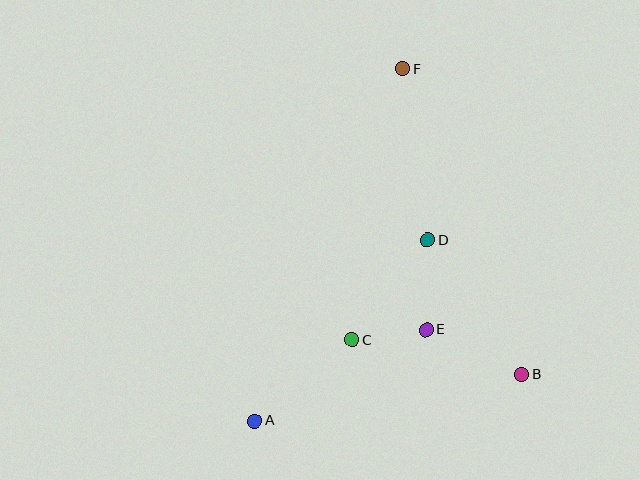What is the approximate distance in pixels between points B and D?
The distance between B and D is approximately 164 pixels.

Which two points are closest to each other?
Points C and E are closest to each other.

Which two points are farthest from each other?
Points A and F are farthest from each other.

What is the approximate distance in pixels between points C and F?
The distance between C and F is approximately 276 pixels.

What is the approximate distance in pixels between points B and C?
The distance between B and C is approximately 174 pixels.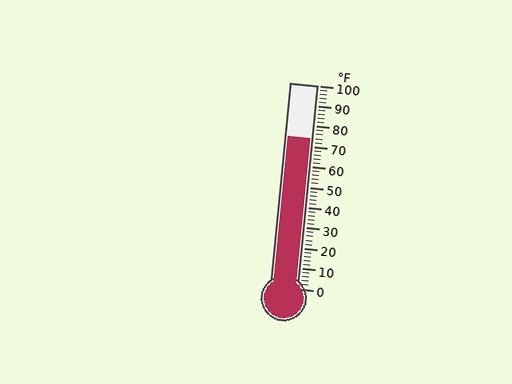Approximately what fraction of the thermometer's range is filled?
The thermometer is filled to approximately 75% of its range.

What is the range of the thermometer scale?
The thermometer scale ranges from 0°F to 100°F.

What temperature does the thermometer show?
The thermometer shows approximately 74°F.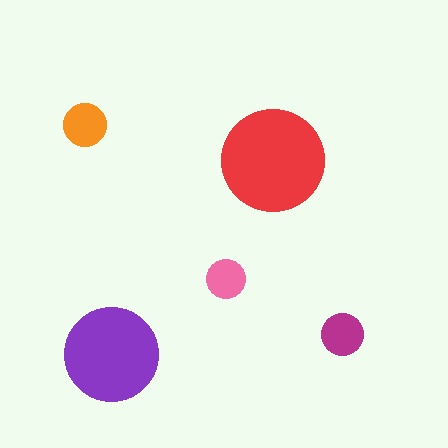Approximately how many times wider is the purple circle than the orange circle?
About 2 times wider.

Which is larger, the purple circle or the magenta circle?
The purple one.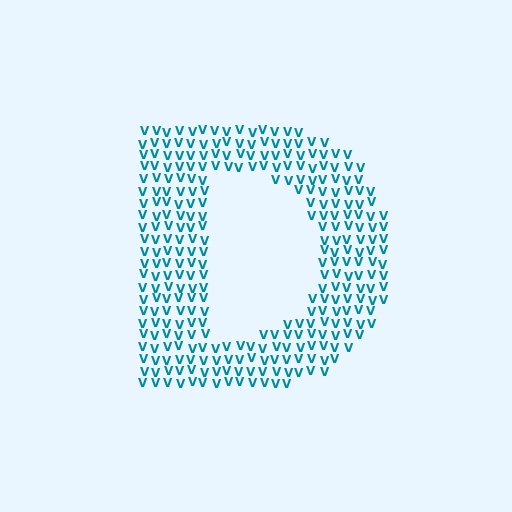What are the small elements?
The small elements are letter V's.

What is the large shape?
The large shape is the letter D.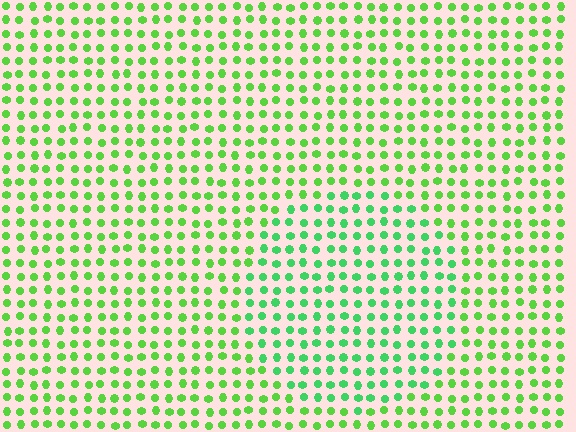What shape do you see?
I see a circle.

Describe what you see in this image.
The image is filled with small lime elements in a uniform arrangement. A circle-shaped region is visible where the elements are tinted to a slightly different hue, forming a subtle color boundary.